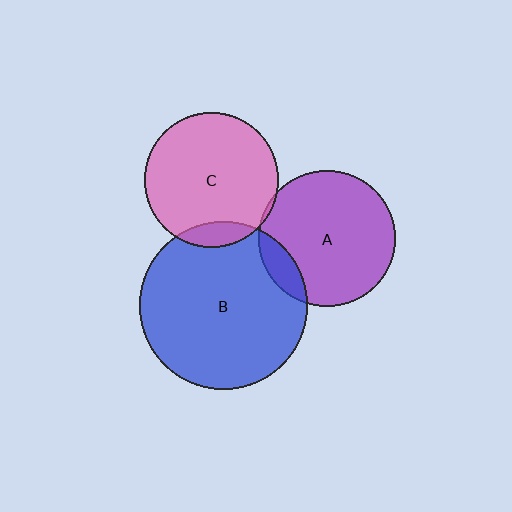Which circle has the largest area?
Circle B (blue).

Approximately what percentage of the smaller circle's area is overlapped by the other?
Approximately 10%.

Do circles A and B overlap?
Yes.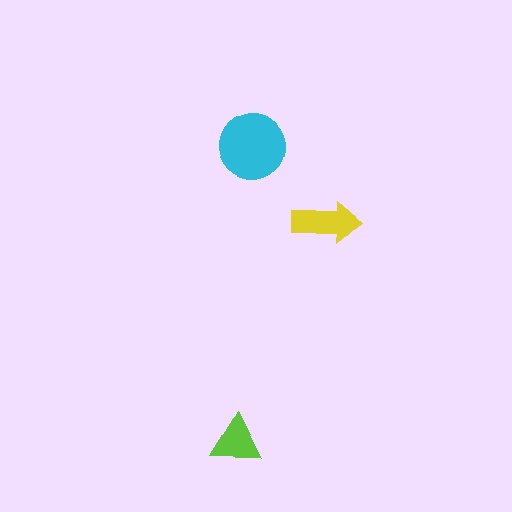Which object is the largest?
The cyan circle.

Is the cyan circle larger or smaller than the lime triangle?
Larger.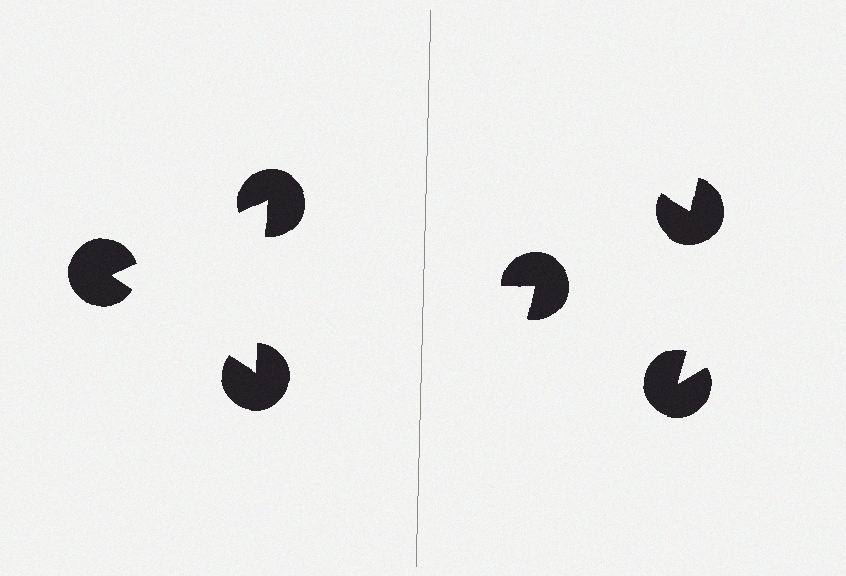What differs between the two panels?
The pac-man discs are positioned identically on both sides; only the wedge orientations differ. On the left they align to a triangle; on the right they are misaligned.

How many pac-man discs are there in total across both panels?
6 — 3 on each side.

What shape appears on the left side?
An illusory triangle.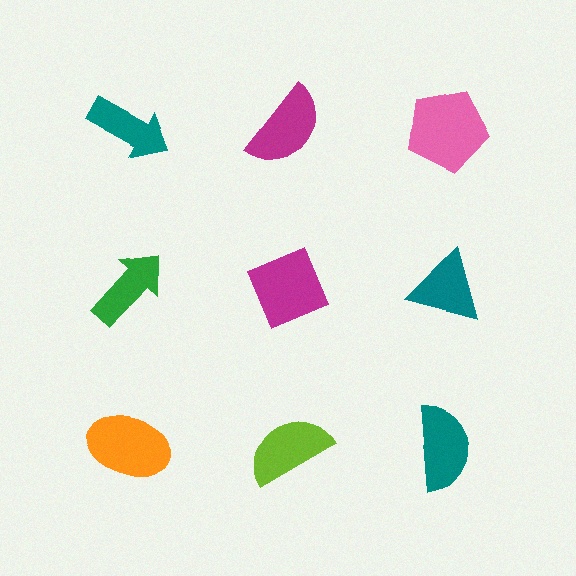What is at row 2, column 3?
A teal triangle.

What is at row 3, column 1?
An orange ellipse.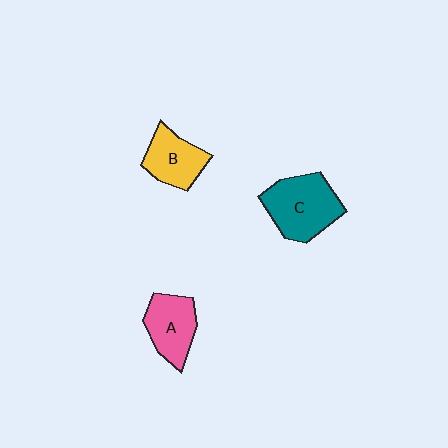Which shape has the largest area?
Shape C (teal).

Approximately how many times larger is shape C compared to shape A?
Approximately 1.3 times.